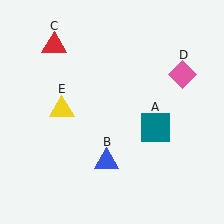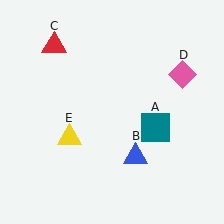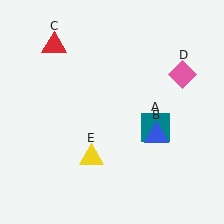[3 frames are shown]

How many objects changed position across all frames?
2 objects changed position: blue triangle (object B), yellow triangle (object E).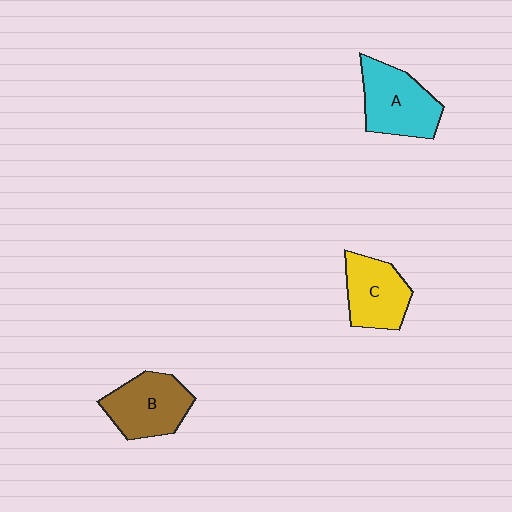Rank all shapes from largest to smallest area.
From largest to smallest: A (cyan), B (brown), C (yellow).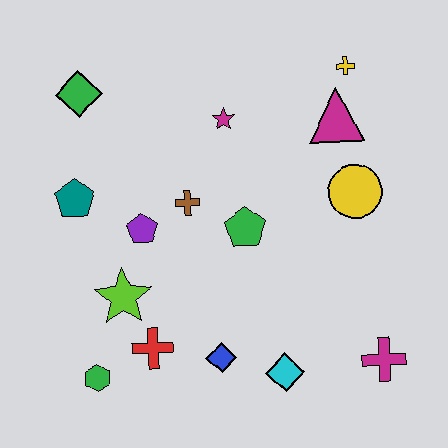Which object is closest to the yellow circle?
The magenta triangle is closest to the yellow circle.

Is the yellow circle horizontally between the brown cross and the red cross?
No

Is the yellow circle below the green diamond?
Yes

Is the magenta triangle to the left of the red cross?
No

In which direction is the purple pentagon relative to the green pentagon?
The purple pentagon is to the left of the green pentagon.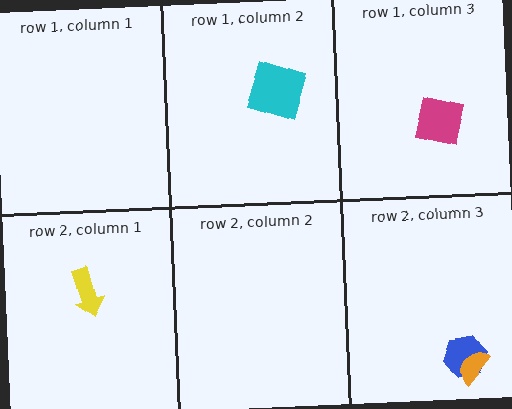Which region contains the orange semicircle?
The row 2, column 3 region.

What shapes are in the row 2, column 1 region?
The yellow arrow.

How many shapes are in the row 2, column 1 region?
1.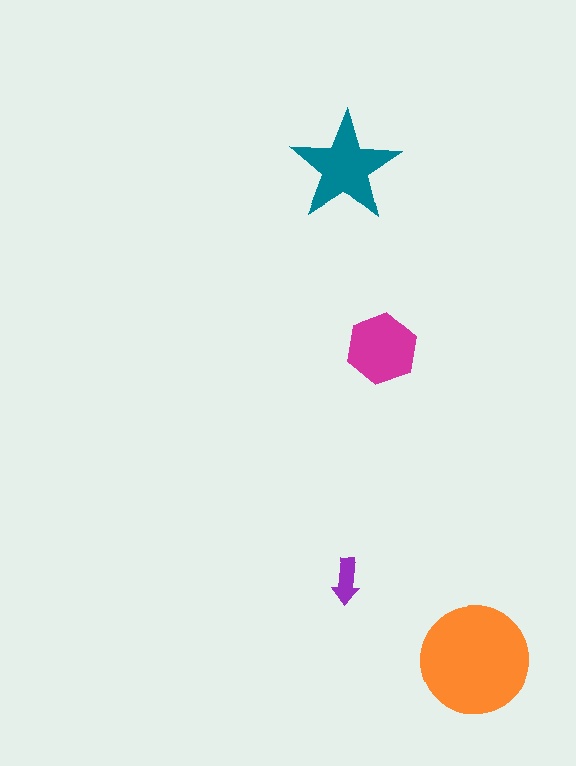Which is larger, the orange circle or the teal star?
The orange circle.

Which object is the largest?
The orange circle.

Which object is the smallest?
The purple arrow.